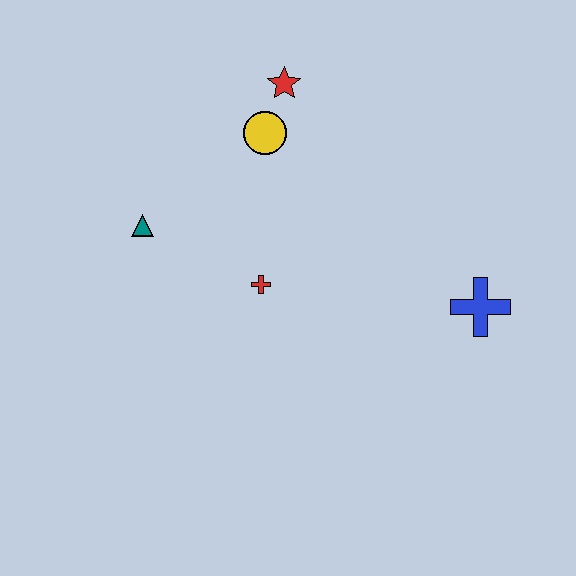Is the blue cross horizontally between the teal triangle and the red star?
No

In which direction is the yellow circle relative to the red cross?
The yellow circle is above the red cross.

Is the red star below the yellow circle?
No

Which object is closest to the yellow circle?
The red star is closest to the yellow circle.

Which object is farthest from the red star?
The blue cross is farthest from the red star.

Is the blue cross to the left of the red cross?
No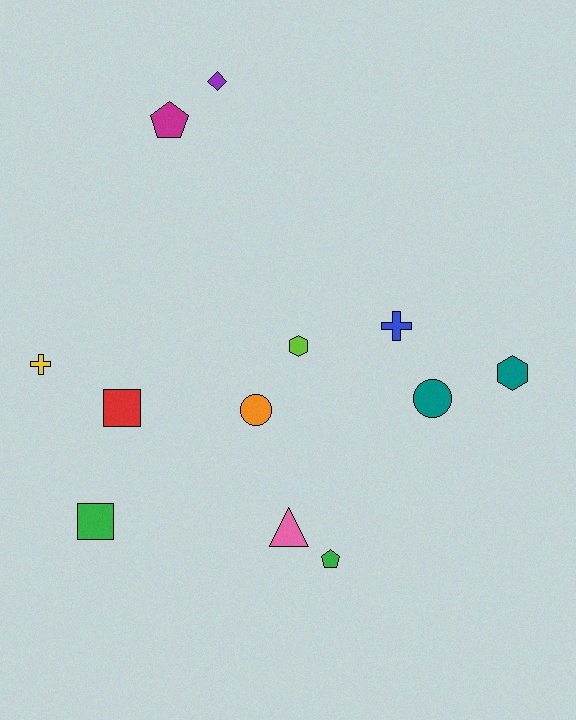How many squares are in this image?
There are 2 squares.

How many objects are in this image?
There are 12 objects.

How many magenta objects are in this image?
There is 1 magenta object.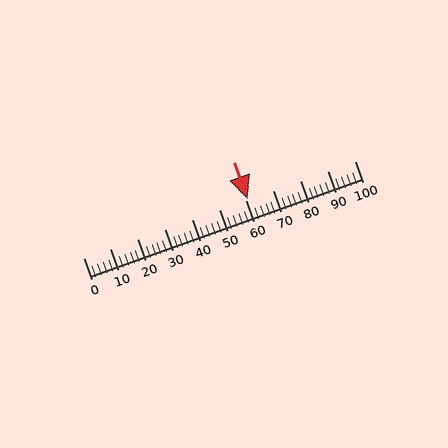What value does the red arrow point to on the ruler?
The red arrow points to approximately 61.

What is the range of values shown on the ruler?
The ruler shows values from 0 to 100.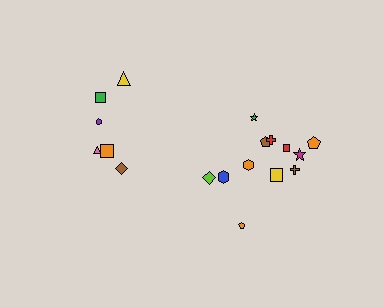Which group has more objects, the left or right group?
The right group.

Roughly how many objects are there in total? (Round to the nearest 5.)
Roughly 20 objects in total.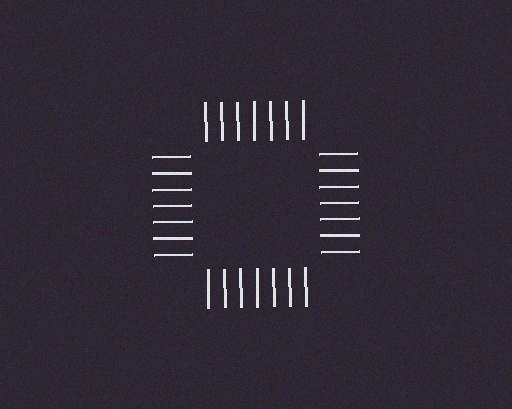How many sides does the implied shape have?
4 sides — the line-ends trace a square.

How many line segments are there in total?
28 — 7 along each of the 4 edges.